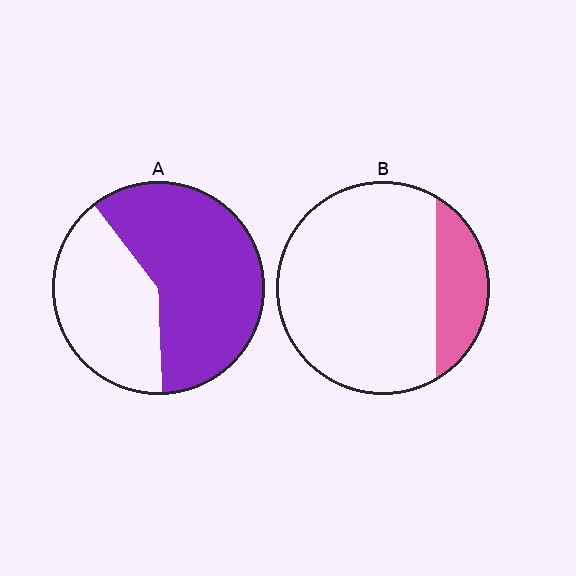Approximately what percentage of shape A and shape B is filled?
A is approximately 60% and B is approximately 20%.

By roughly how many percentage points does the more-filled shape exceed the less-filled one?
By roughly 40 percentage points (A over B).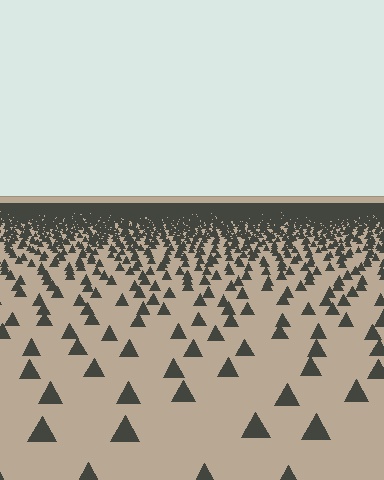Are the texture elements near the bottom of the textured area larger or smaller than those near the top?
Larger. Near the bottom, elements are closer to the viewer and appear at a bigger on-screen size.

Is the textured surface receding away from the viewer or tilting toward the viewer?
The surface is receding away from the viewer. Texture elements get smaller and denser toward the top.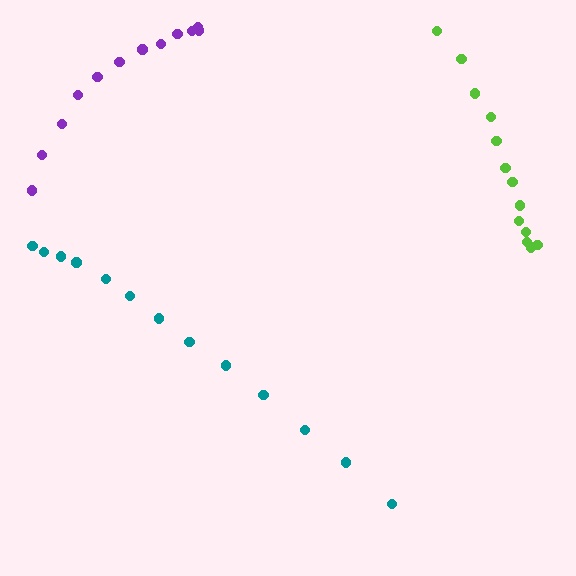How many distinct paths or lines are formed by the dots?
There are 3 distinct paths.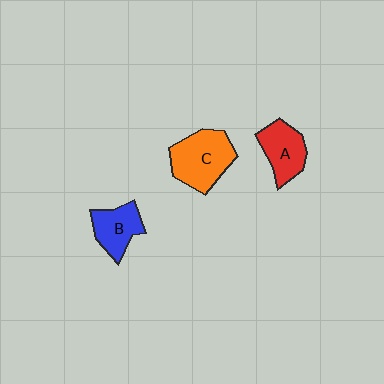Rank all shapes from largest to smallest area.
From largest to smallest: C (orange), A (red), B (blue).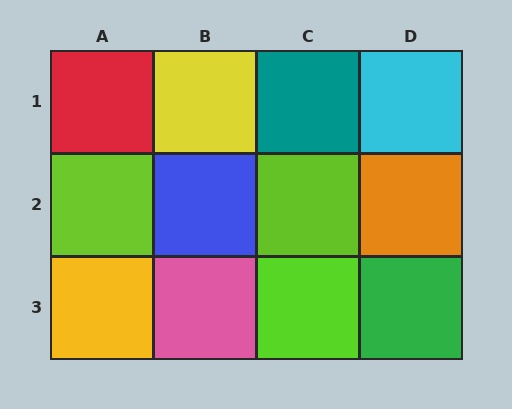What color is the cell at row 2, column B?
Blue.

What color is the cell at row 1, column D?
Cyan.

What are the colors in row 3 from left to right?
Yellow, pink, lime, green.